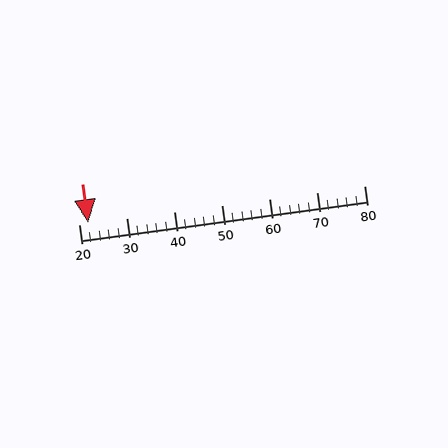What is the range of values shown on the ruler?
The ruler shows values from 20 to 80.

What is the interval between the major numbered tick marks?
The major tick marks are spaced 10 units apart.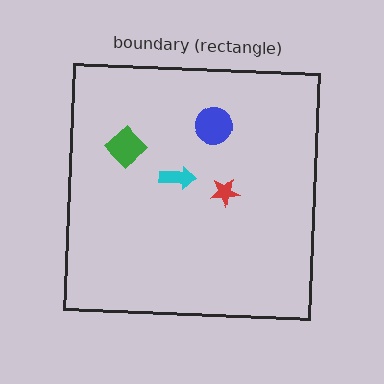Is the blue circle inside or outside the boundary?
Inside.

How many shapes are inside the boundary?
4 inside, 0 outside.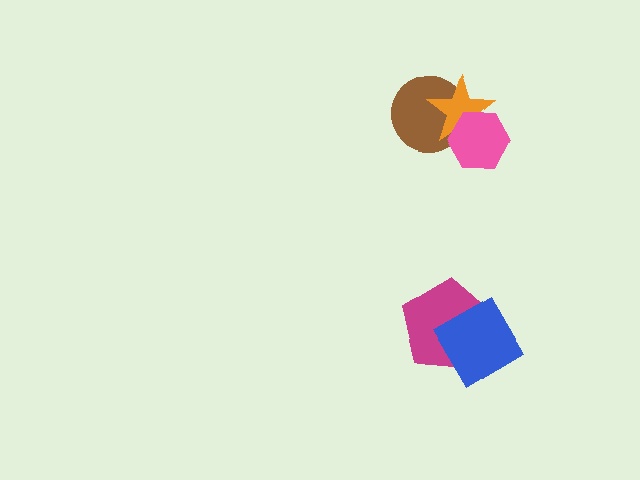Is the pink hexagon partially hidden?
No, no other shape covers it.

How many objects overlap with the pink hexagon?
2 objects overlap with the pink hexagon.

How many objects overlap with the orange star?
2 objects overlap with the orange star.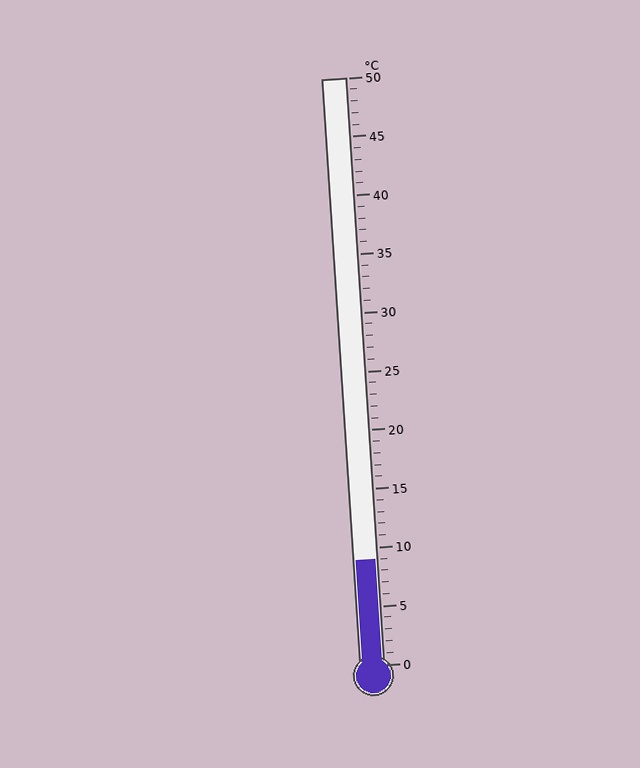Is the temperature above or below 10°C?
The temperature is below 10°C.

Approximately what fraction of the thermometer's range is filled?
The thermometer is filled to approximately 20% of its range.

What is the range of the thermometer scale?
The thermometer scale ranges from 0°C to 50°C.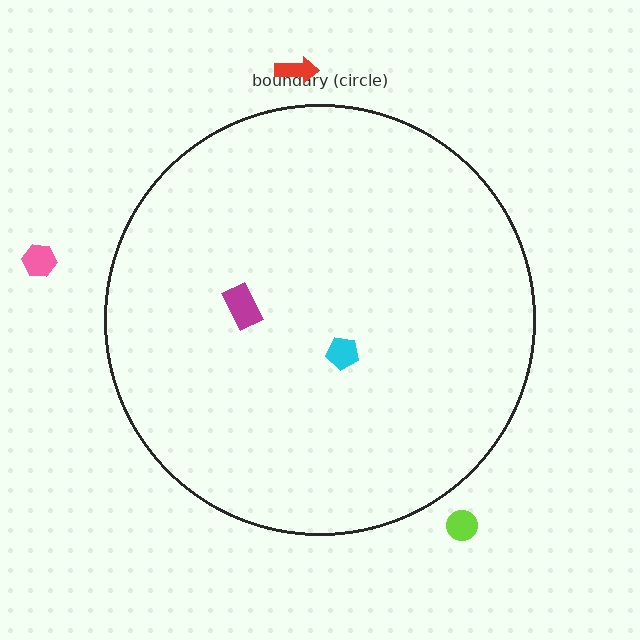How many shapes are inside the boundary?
2 inside, 3 outside.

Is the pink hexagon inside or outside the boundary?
Outside.